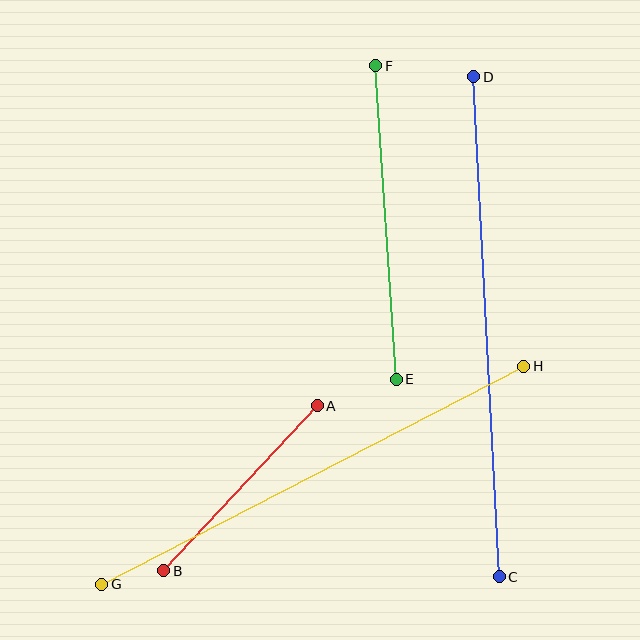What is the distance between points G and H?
The distance is approximately 475 pixels.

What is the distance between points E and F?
The distance is approximately 314 pixels.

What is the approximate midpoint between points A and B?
The midpoint is at approximately (241, 488) pixels.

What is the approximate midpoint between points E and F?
The midpoint is at approximately (386, 222) pixels.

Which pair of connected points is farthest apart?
Points C and D are farthest apart.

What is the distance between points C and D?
The distance is approximately 501 pixels.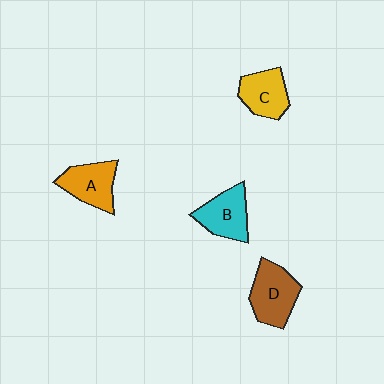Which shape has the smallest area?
Shape C (yellow).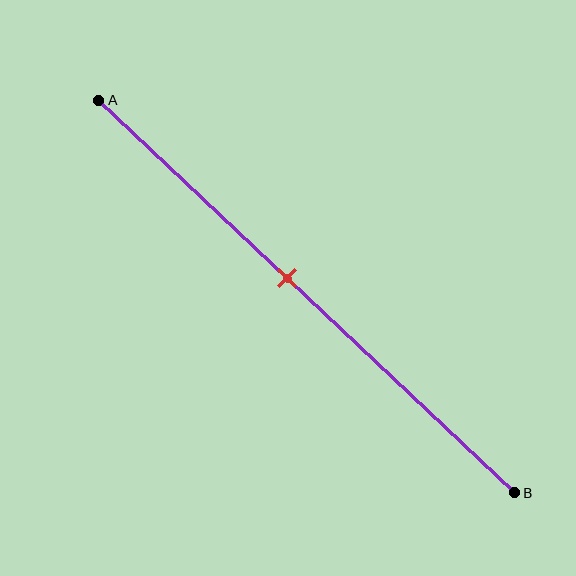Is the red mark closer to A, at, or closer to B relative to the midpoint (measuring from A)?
The red mark is closer to point A than the midpoint of segment AB.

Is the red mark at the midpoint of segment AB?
No, the mark is at about 45% from A, not at the 50% midpoint.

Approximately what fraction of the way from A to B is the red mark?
The red mark is approximately 45% of the way from A to B.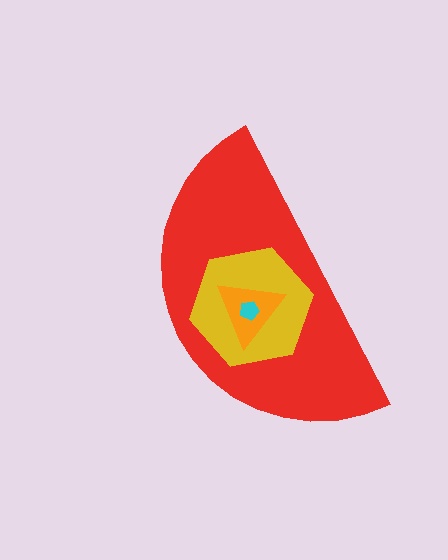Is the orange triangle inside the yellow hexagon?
Yes.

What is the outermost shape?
The red semicircle.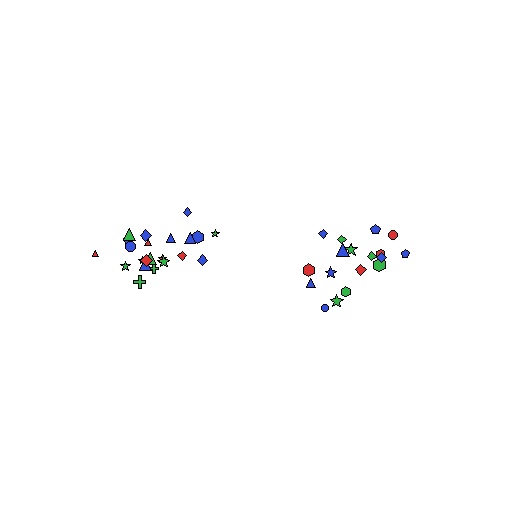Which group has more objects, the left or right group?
The left group.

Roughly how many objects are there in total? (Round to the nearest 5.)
Roughly 40 objects in total.